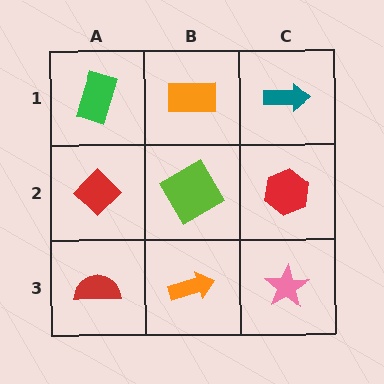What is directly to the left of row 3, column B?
A red semicircle.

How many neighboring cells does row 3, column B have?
3.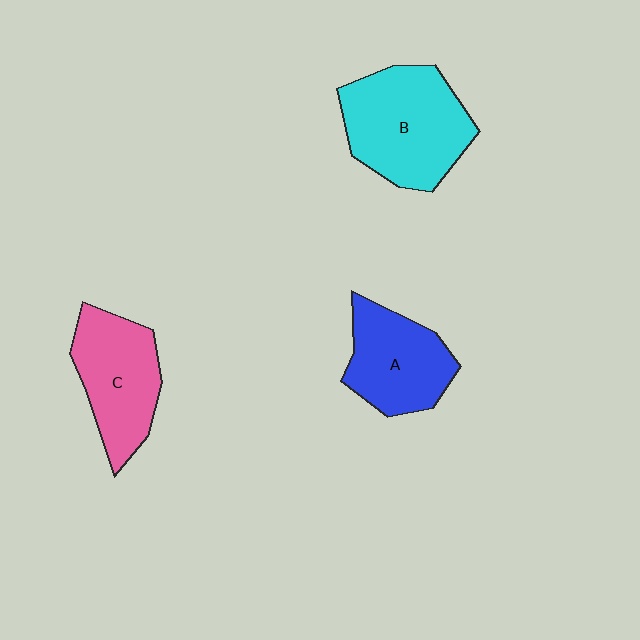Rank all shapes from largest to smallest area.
From largest to smallest: B (cyan), C (pink), A (blue).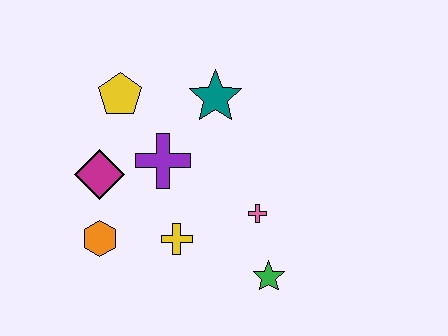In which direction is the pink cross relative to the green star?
The pink cross is above the green star.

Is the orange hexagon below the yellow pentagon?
Yes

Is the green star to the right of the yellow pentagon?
Yes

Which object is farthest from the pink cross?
The yellow pentagon is farthest from the pink cross.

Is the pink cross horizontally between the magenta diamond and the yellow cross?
No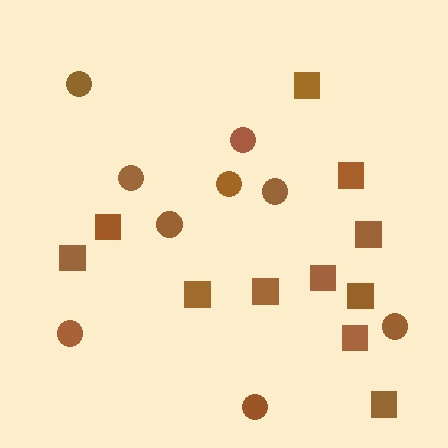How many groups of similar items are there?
There are 2 groups: one group of squares (11) and one group of circles (9).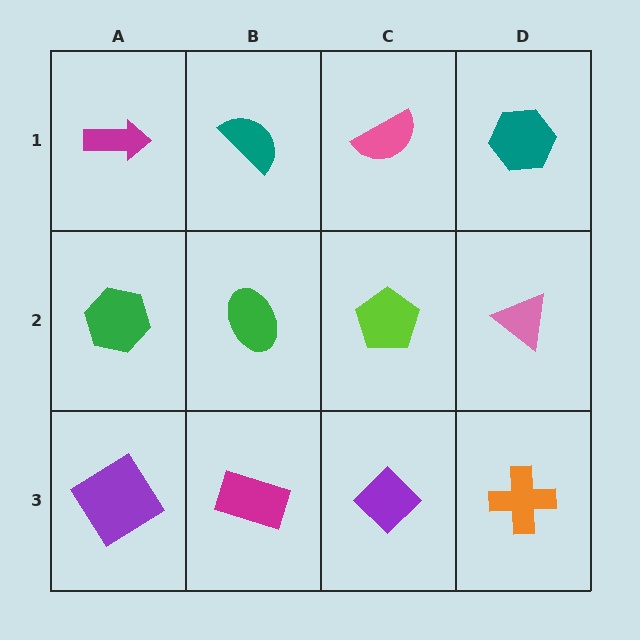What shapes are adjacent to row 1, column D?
A pink triangle (row 2, column D), a pink semicircle (row 1, column C).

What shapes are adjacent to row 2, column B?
A teal semicircle (row 1, column B), a magenta rectangle (row 3, column B), a green hexagon (row 2, column A), a lime pentagon (row 2, column C).